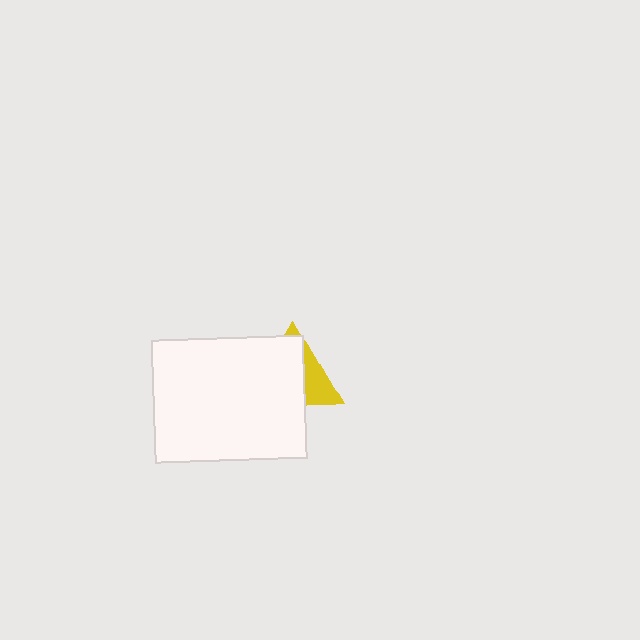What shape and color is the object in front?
The object in front is a white rectangle.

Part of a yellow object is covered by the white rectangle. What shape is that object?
It is a triangle.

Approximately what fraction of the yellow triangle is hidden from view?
Roughly 67% of the yellow triangle is hidden behind the white rectangle.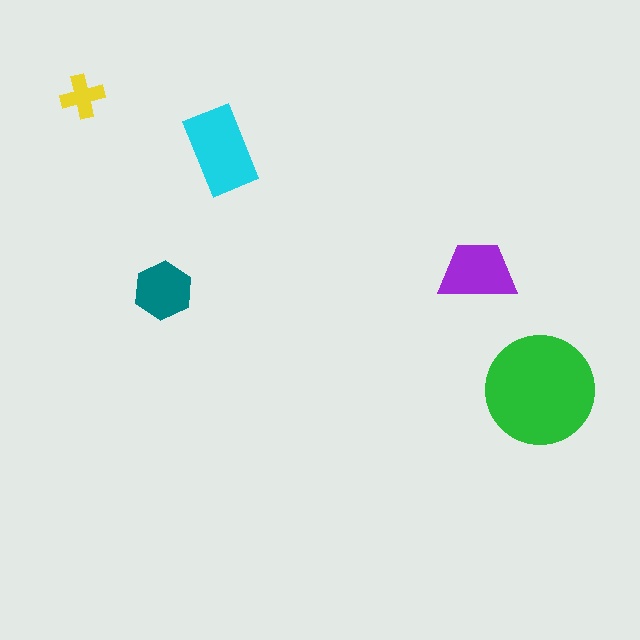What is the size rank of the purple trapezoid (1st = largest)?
3rd.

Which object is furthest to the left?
The yellow cross is leftmost.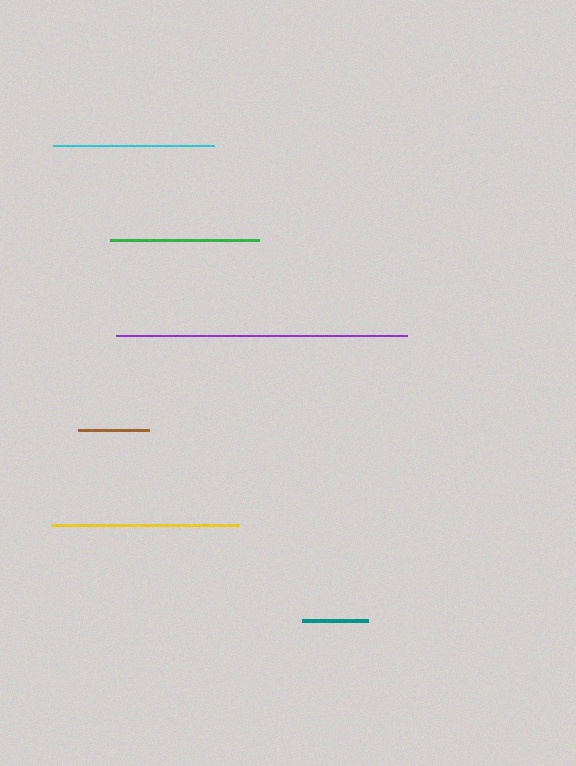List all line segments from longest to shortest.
From longest to shortest: purple, yellow, cyan, green, brown, teal.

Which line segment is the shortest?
The teal line is the shortest at approximately 65 pixels.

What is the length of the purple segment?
The purple segment is approximately 291 pixels long.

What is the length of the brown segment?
The brown segment is approximately 70 pixels long.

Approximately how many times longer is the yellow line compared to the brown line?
The yellow line is approximately 2.7 times the length of the brown line.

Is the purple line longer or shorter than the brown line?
The purple line is longer than the brown line.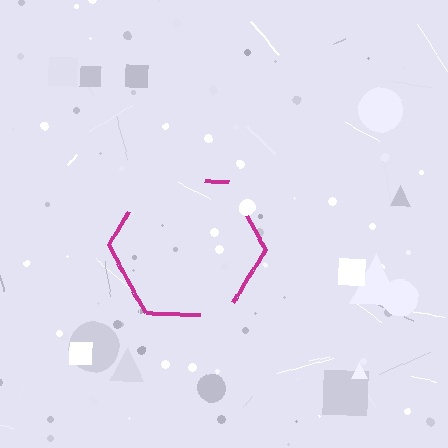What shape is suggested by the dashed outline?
The dashed outline suggests a hexagon.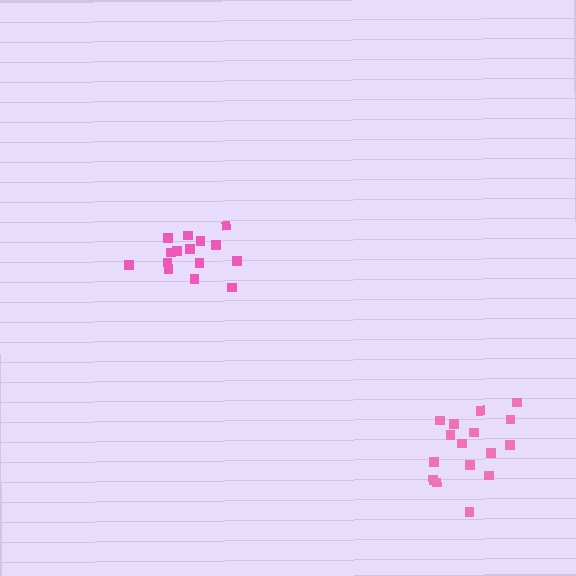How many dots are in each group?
Group 1: 16 dots, Group 2: 15 dots (31 total).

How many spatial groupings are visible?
There are 2 spatial groupings.